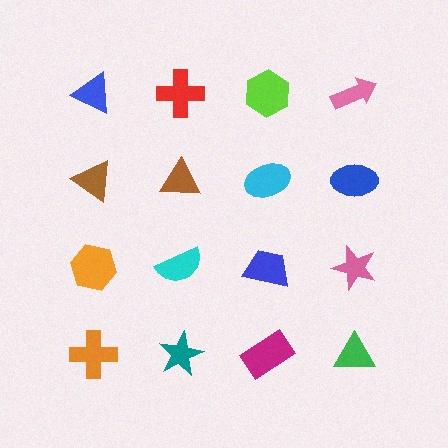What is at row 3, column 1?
An orange hexagon.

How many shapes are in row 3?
4 shapes.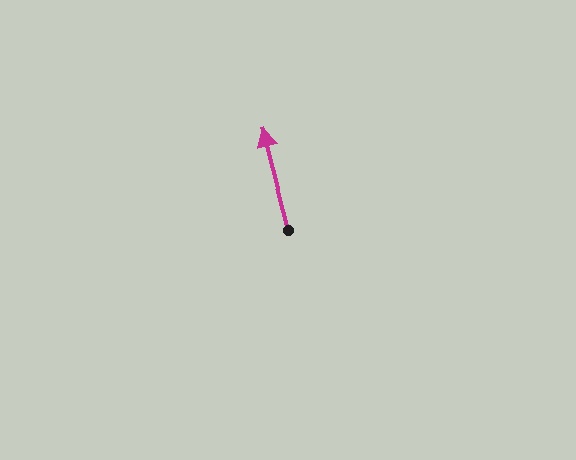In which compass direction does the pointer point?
North.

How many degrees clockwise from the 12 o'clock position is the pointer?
Approximately 346 degrees.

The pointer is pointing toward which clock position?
Roughly 12 o'clock.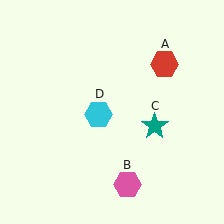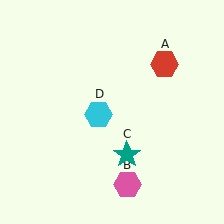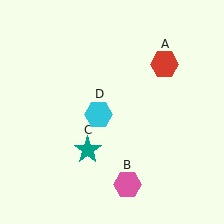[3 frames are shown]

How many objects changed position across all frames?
1 object changed position: teal star (object C).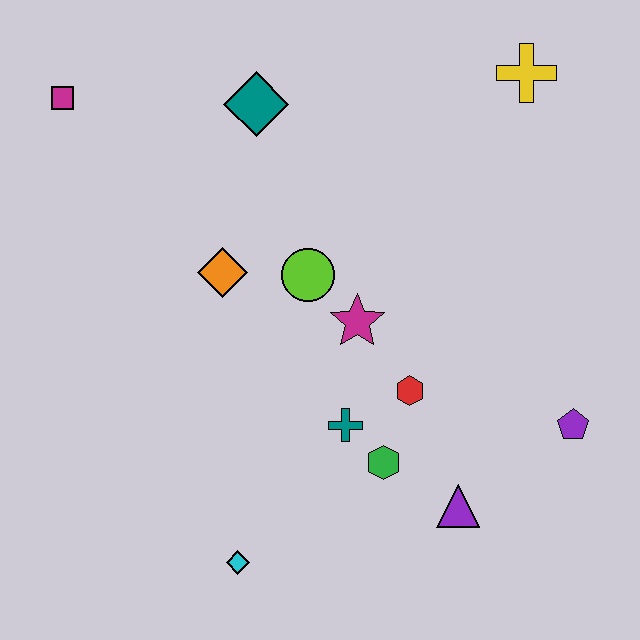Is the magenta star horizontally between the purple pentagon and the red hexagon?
No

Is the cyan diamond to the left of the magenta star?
Yes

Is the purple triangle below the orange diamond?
Yes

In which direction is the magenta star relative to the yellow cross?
The magenta star is below the yellow cross.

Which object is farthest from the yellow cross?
The cyan diamond is farthest from the yellow cross.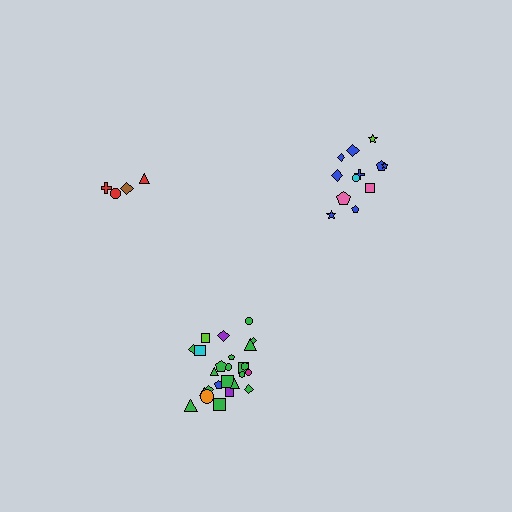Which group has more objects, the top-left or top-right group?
The top-right group.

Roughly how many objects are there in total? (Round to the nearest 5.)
Roughly 40 objects in total.